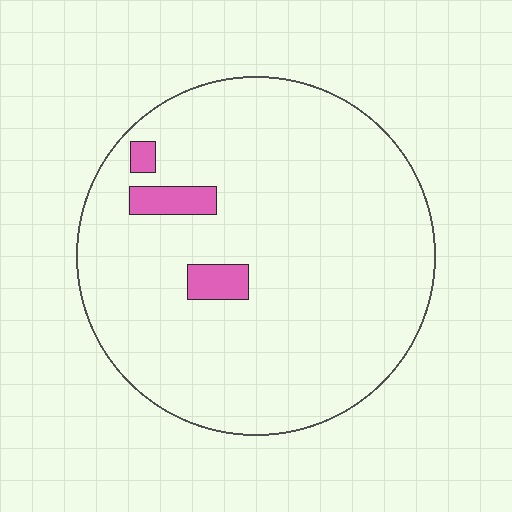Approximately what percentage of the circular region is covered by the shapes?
Approximately 5%.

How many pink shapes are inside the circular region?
3.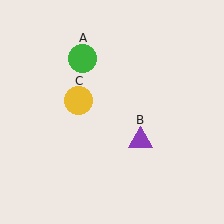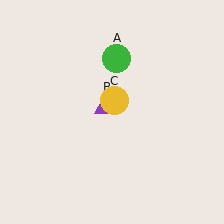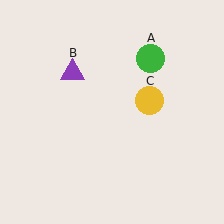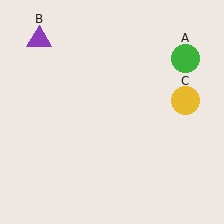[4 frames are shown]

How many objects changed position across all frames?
3 objects changed position: green circle (object A), purple triangle (object B), yellow circle (object C).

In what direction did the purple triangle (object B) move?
The purple triangle (object B) moved up and to the left.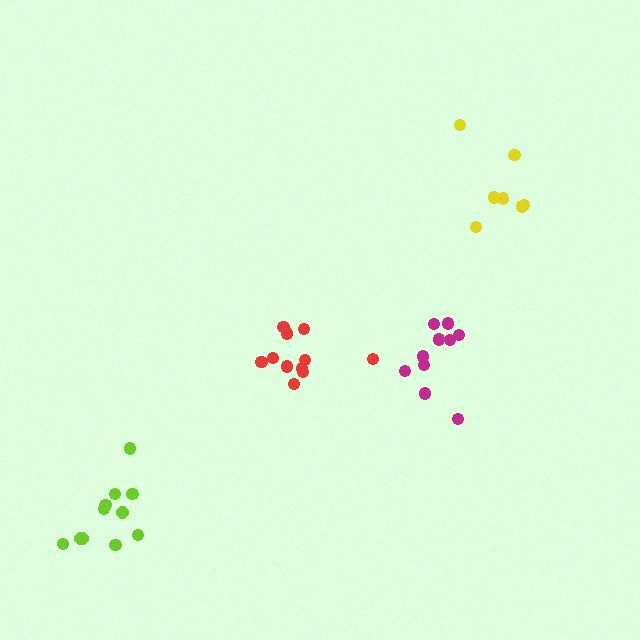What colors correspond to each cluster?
The clusters are colored: lime, red, magenta, yellow.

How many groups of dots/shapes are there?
There are 4 groups.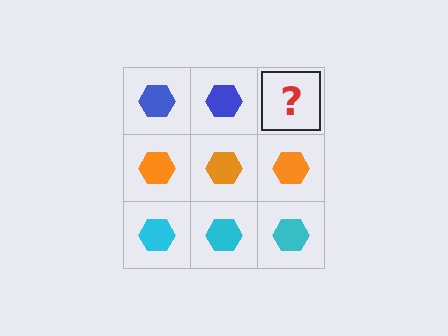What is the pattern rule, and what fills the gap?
The rule is that each row has a consistent color. The gap should be filled with a blue hexagon.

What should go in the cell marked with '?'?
The missing cell should contain a blue hexagon.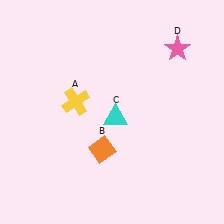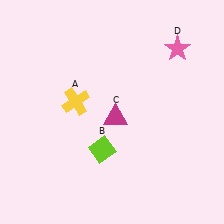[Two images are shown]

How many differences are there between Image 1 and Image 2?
There are 2 differences between the two images.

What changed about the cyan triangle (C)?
In Image 1, C is cyan. In Image 2, it changed to magenta.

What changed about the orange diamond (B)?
In Image 1, B is orange. In Image 2, it changed to lime.